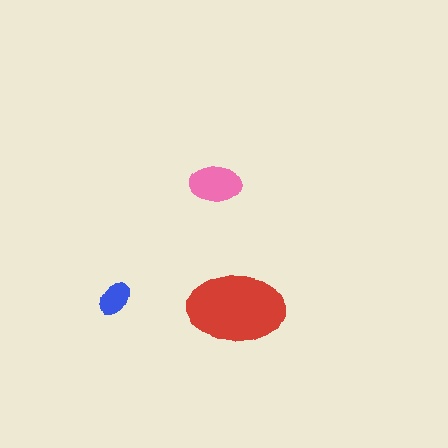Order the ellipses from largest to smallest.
the red one, the pink one, the blue one.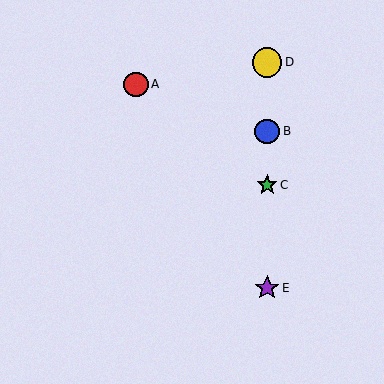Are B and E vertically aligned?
Yes, both are at x≈267.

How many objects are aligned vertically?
4 objects (B, C, D, E) are aligned vertically.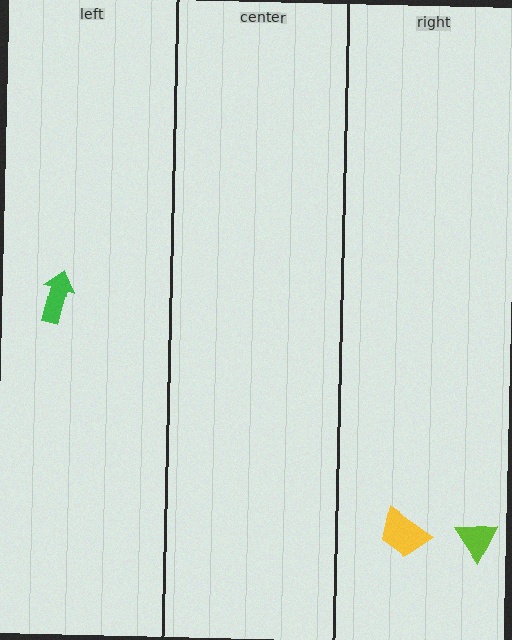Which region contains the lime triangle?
The right region.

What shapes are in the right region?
The yellow trapezoid, the lime triangle.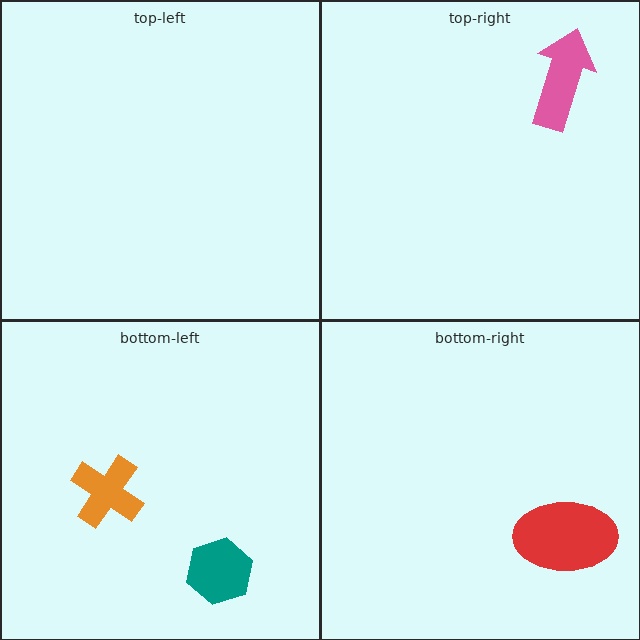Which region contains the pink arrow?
The top-right region.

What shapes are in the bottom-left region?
The teal hexagon, the orange cross.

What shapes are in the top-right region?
The pink arrow.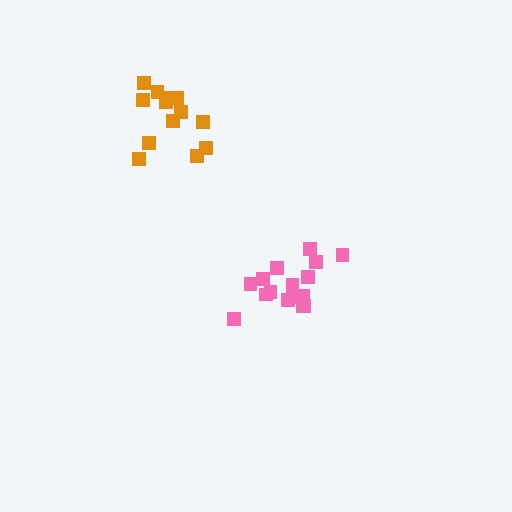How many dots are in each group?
Group 1: 13 dots, Group 2: 17 dots (30 total).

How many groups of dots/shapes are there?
There are 2 groups.